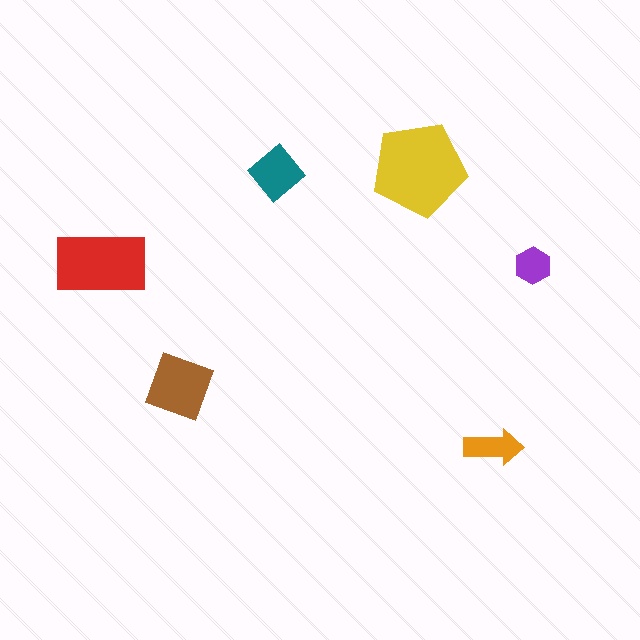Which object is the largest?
The yellow pentagon.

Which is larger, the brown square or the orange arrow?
The brown square.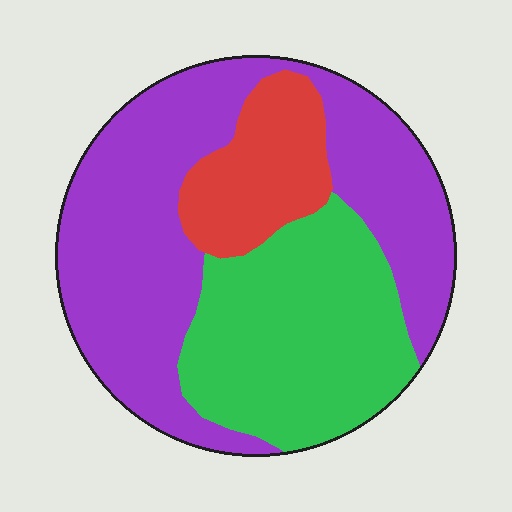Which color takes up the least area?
Red, at roughly 15%.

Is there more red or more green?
Green.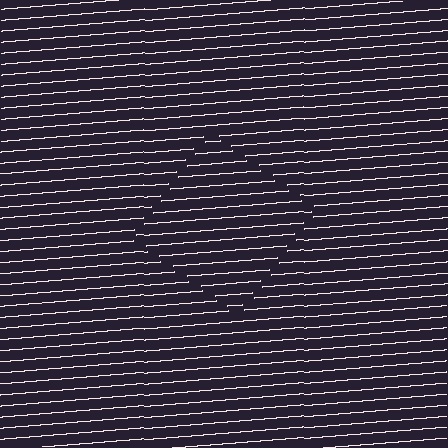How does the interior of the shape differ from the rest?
The interior of the shape contains the same grating, shifted by half a period — the contour is defined by the phase discontinuity where line-ends from the inner and outer gratings abut.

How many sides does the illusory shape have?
4 sides — the line-ends trace a square.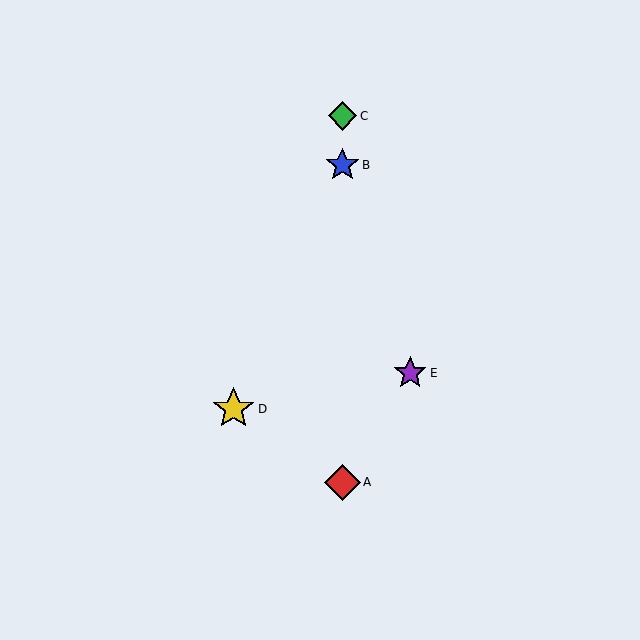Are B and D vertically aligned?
No, B is at x≈342 and D is at x≈234.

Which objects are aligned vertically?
Objects A, B, C are aligned vertically.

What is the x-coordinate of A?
Object A is at x≈342.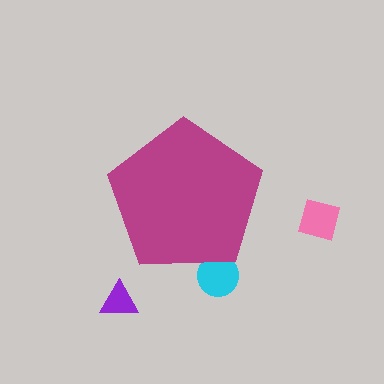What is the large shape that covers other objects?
A magenta pentagon.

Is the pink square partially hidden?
No, the pink square is fully visible.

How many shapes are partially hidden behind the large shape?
1 shape is partially hidden.